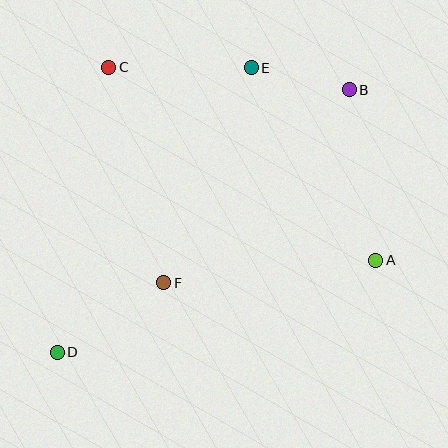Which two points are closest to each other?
Points B and E are closest to each other.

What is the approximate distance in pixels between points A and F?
The distance between A and F is approximately 214 pixels.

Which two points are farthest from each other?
Points B and D are farthest from each other.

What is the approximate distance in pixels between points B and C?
The distance between B and C is approximately 242 pixels.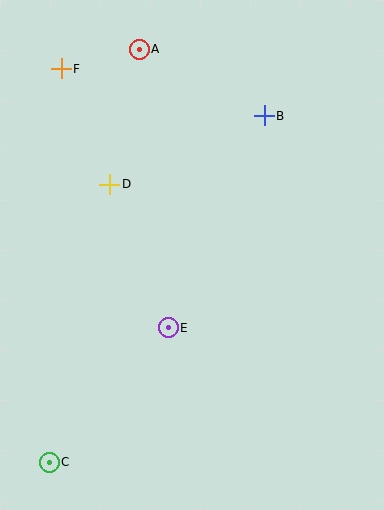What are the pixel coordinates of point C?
Point C is at (49, 462).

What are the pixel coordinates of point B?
Point B is at (264, 116).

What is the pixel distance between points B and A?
The distance between B and A is 141 pixels.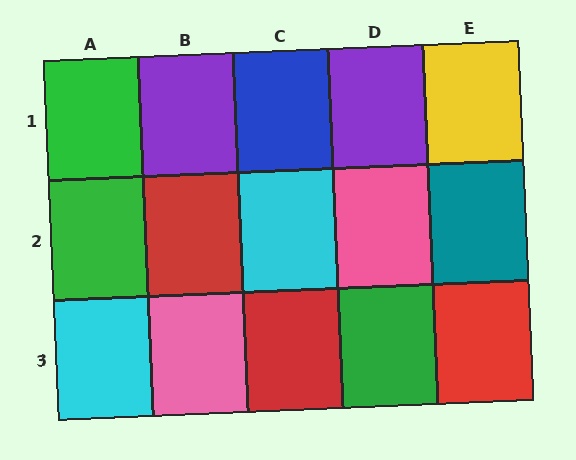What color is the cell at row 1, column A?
Green.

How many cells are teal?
1 cell is teal.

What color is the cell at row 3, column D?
Green.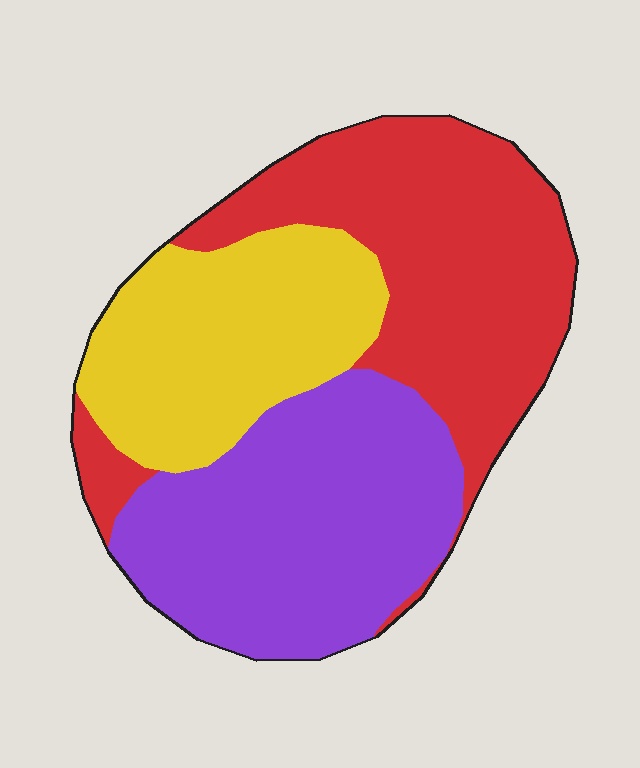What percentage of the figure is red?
Red covers 38% of the figure.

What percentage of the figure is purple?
Purple covers around 35% of the figure.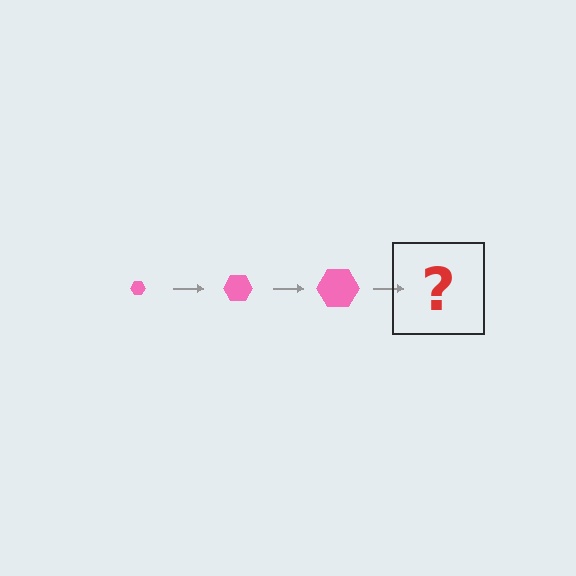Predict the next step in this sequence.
The next step is a pink hexagon, larger than the previous one.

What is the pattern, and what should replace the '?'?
The pattern is that the hexagon gets progressively larger each step. The '?' should be a pink hexagon, larger than the previous one.